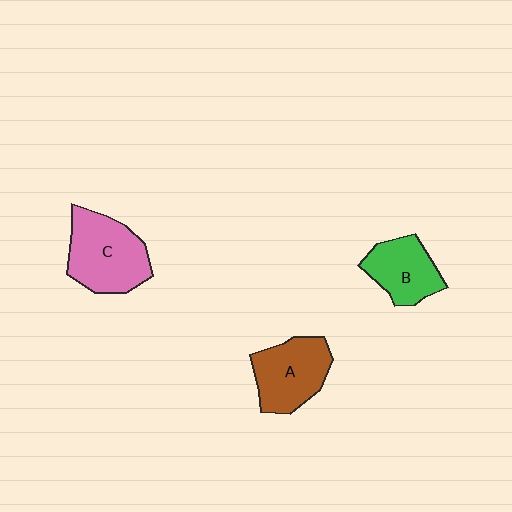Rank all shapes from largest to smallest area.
From largest to smallest: C (pink), A (brown), B (green).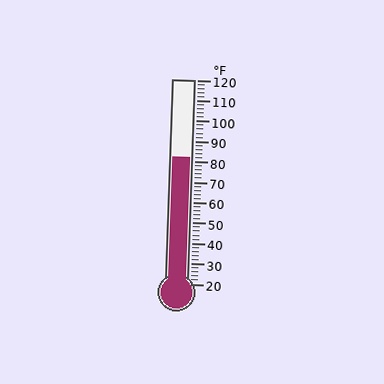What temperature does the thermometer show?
The thermometer shows approximately 82°F.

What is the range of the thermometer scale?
The thermometer scale ranges from 20°F to 120°F.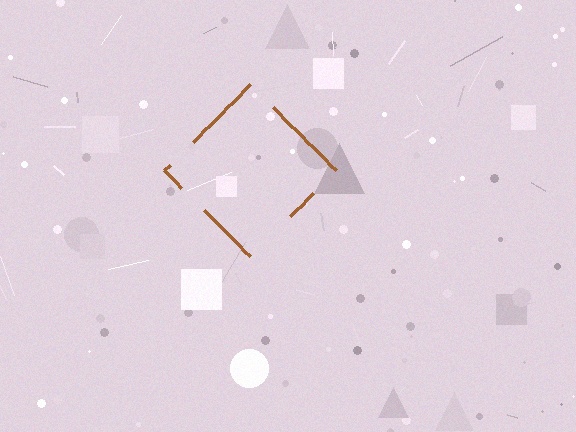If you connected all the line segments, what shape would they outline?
They would outline a diamond.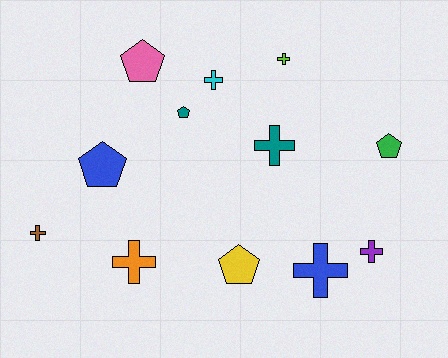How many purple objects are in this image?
There is 1 purple object.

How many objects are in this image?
There are 12 objects.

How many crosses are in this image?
There are 7 crosses.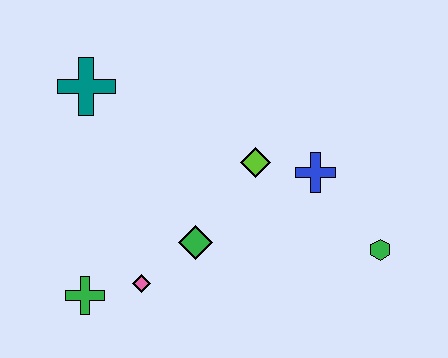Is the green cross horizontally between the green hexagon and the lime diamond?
No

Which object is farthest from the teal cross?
The green hexagon is farthest from the teal cross.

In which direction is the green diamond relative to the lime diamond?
The green diamond is below the lime diamond.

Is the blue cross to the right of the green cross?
Yes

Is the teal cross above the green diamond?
Yes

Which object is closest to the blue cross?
The lime diamond is closest to the blue cross.